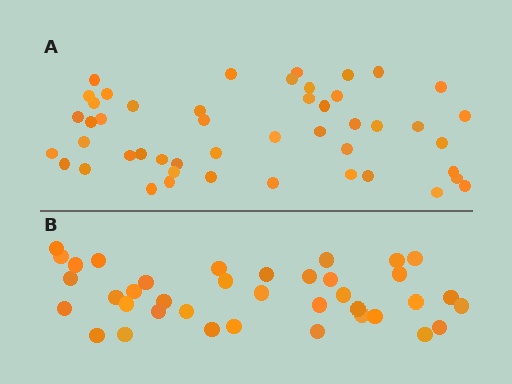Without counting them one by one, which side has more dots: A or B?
Region A (the top region) has more dots.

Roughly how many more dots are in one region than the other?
Region A has roughly 10 or so more dots than region B.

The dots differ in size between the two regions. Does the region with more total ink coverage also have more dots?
No. Region B has more total ink coverage because its dots are larger, but region A actually contains more individual dots. Total area can be misleading — the number of items is what matters here.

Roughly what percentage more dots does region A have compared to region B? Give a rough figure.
About 25% more.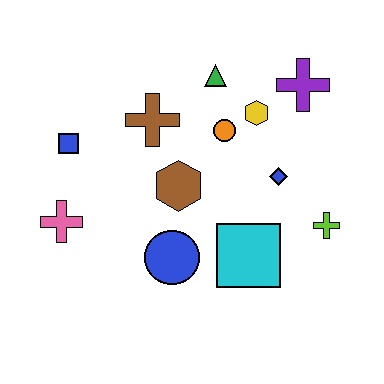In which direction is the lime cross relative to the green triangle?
The lime cross is below the green triangle.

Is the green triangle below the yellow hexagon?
No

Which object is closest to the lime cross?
The blue diamond is closest to the lime cross.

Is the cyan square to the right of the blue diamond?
No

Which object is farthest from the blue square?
The lime cross is farthest from the blue square.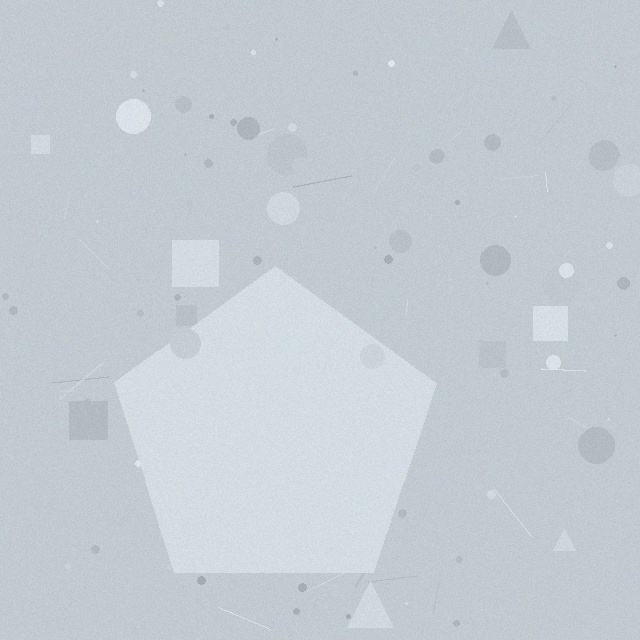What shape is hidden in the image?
A pentagon is hidden in the image.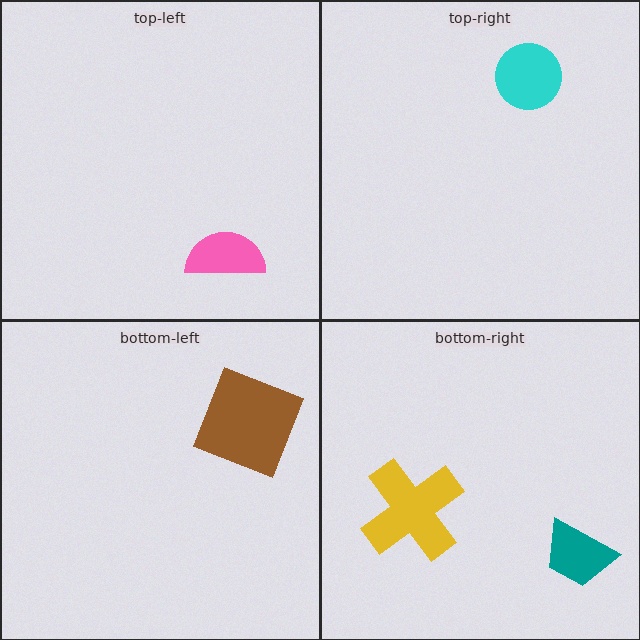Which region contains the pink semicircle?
The top-left region.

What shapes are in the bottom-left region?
The brown square.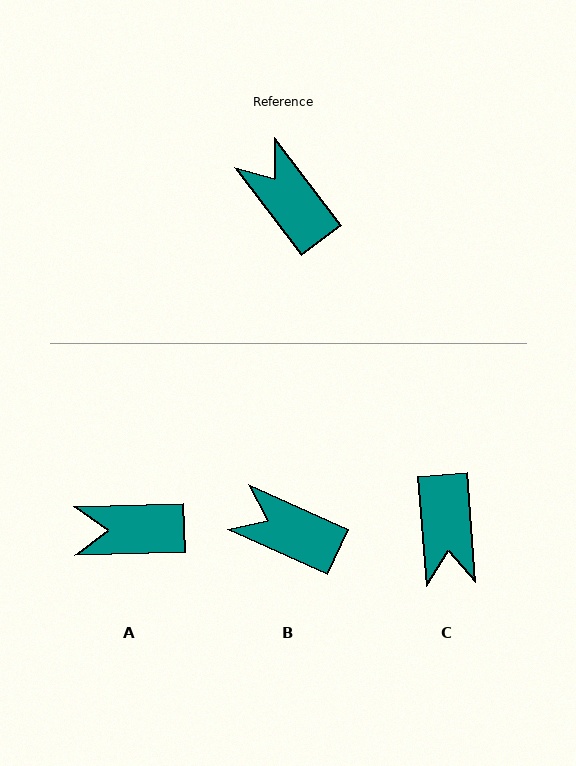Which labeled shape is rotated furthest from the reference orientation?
C, about 147 degrees away.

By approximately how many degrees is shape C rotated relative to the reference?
Approximately 147 degrees counter-clockwise.